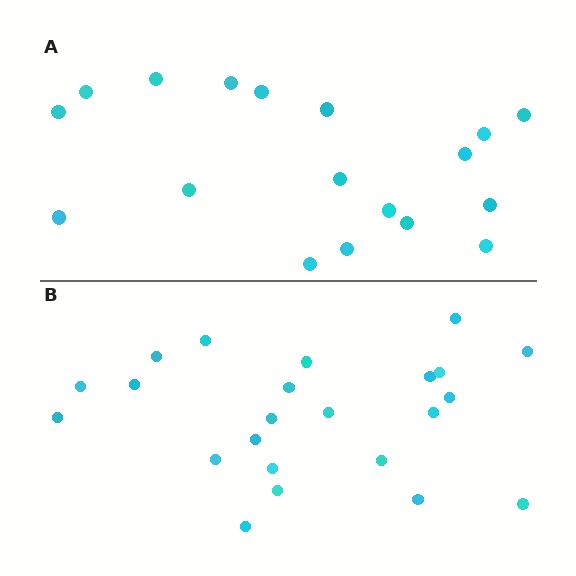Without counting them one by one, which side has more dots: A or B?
Region B (the bottom region) has more dots.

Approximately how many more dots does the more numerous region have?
Region B has about 5 more dots than region A.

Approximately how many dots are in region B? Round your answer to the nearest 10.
About 20 dots. (The exact count is 23, which rounds to 20.)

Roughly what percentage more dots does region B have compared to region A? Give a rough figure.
About 30% more.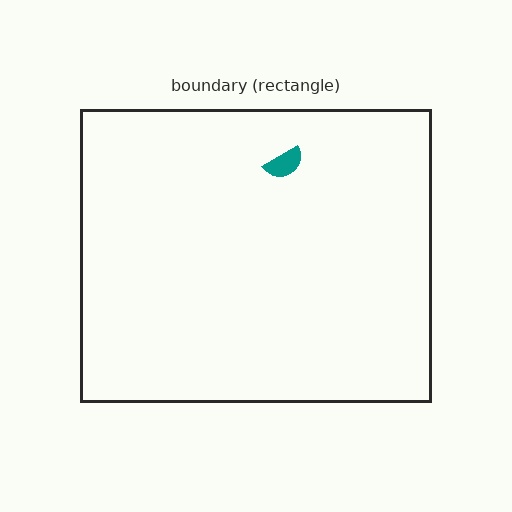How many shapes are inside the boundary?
1 inside, 0 outside.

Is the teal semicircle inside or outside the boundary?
Inside.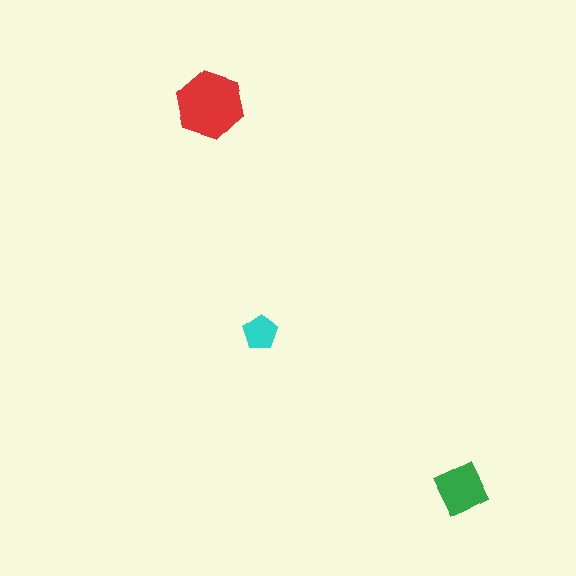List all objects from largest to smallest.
The red hexagon, the green diamond, the cyan pentagon.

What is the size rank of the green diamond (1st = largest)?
2nd.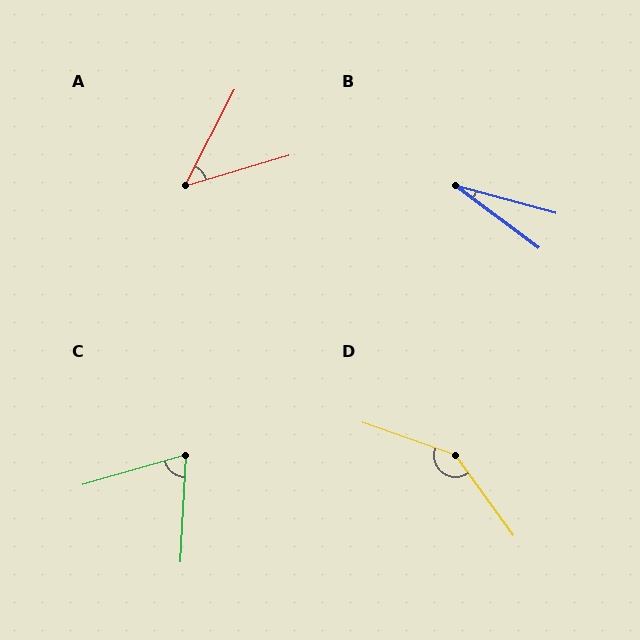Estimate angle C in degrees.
Approximately 71 degrees.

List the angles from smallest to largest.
B (22°), A (46°), C (71°), D (145°).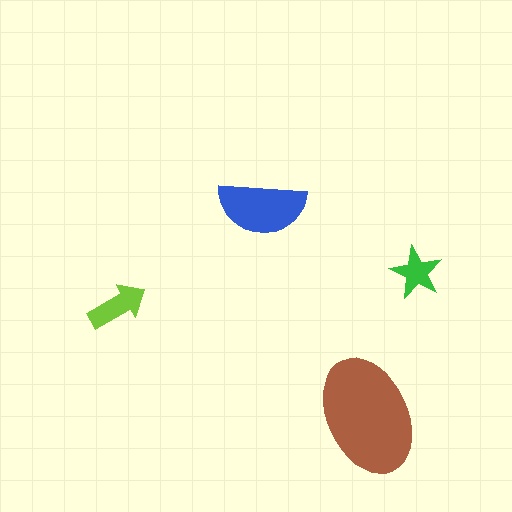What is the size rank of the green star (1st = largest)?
4th.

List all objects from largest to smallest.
The brown ellipse, the blue semicircle, the lime arrow, the green star.